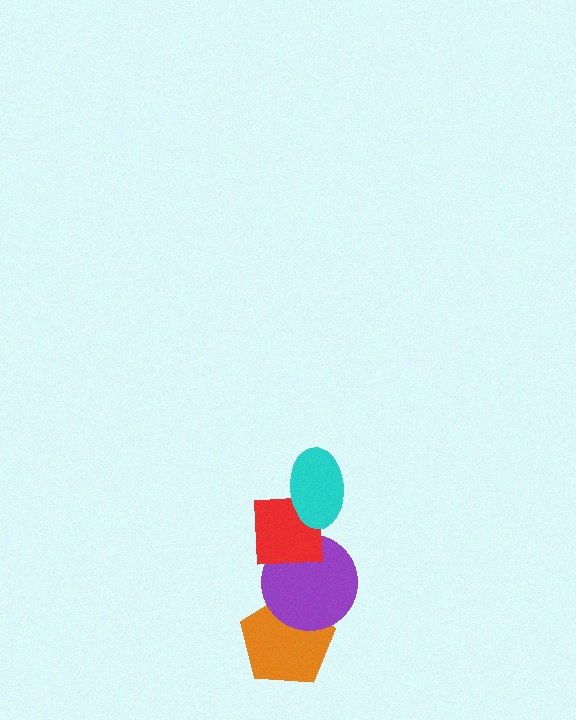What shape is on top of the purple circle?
The red square is on top of the purple circle.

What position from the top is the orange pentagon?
The orange pentagon is 4th from the top.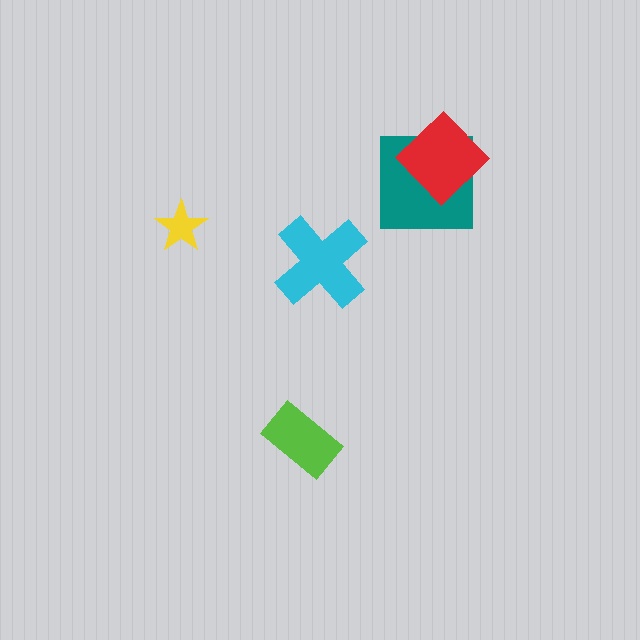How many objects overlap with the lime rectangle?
0 objects overlap with the lime rectangle.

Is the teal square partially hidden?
Yes, it is partially covered by another shape.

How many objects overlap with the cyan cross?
0 objects overlap with the cyan cross.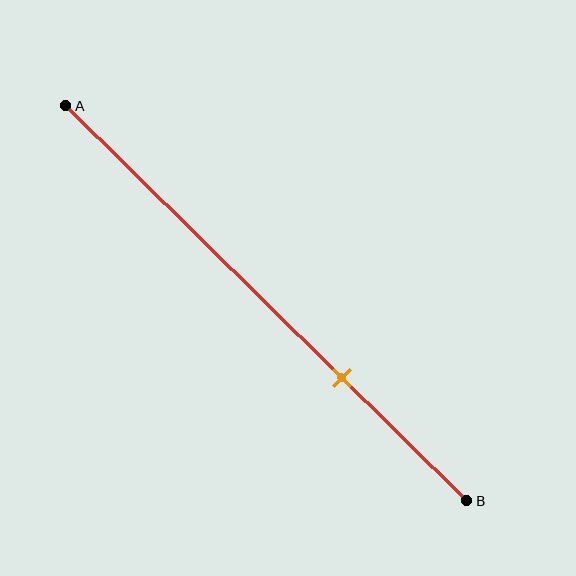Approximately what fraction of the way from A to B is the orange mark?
The orange mark is approximately 70% of the way from A to B.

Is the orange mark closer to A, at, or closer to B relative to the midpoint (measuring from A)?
The orange mark is closer to point B than the midpoint of segment AB.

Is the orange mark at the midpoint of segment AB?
No, the mark is at about 70% from A, not at the 50% midpoint.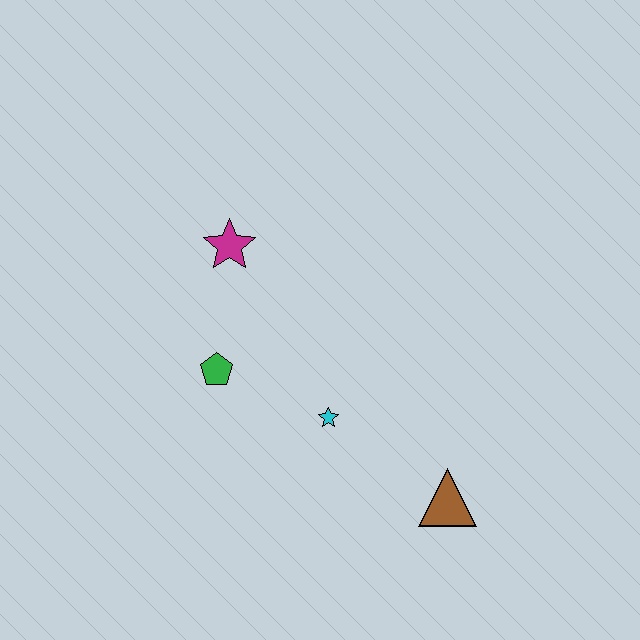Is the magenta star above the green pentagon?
Yes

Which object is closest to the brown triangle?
The cyan star is closest to the brown triangle.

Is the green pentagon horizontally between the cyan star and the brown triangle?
No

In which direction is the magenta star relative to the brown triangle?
The magenta star is above the brown triangle.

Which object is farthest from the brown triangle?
The magenta star is farthest from the brown triangle.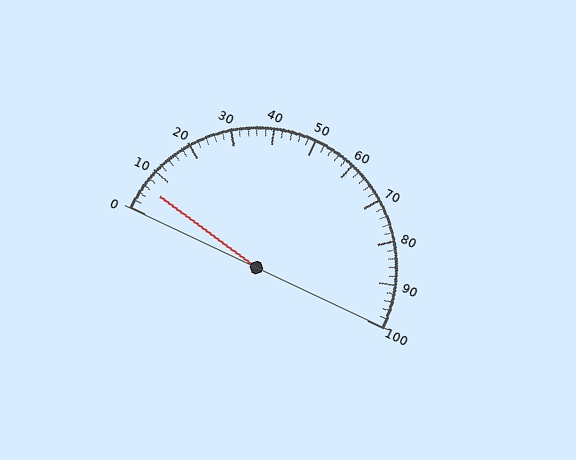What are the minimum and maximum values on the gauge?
The gauge ranges from 0 to 100.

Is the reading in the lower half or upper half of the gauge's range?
The reading is in the lower half of the range (0 to 100).